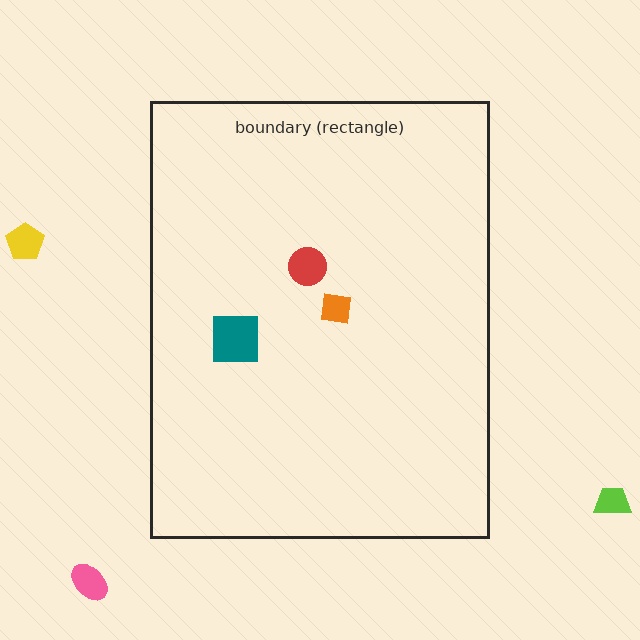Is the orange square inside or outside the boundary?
Inside.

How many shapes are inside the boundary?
3 inside, 3 outside.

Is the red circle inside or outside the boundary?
Inside.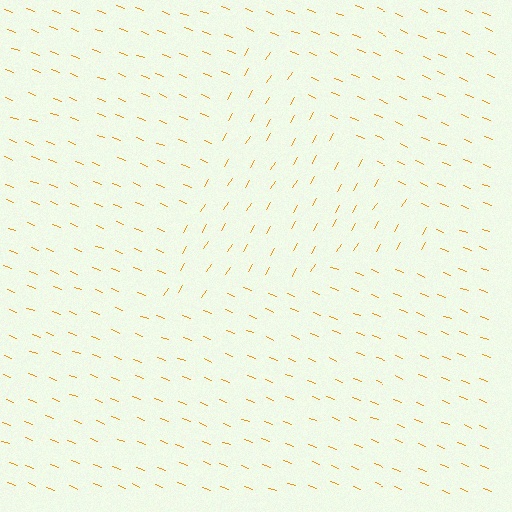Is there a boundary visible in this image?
Yes, there is a texture boundary formed by a change in line orientation.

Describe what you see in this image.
The image is filled with small orange line segments. A triangle region in the image has lines oriented differently from the surrounding lines, creating a visible texture boundary.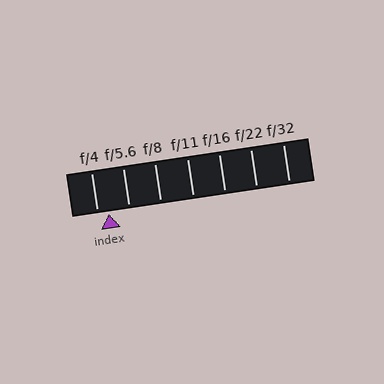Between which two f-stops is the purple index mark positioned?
The index mark is between f/4 and f/5.6.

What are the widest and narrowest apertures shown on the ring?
The widest aperture shown is f/4 and the narrowest is f/32.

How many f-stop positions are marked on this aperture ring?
There are 7 f-stop positions marked.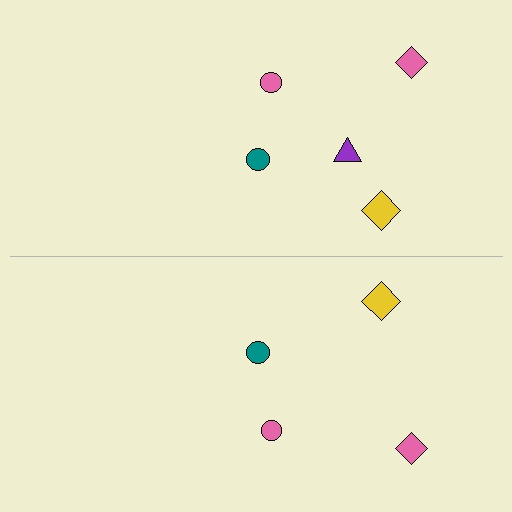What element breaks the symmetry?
A purple triangle is missing from the bottom side.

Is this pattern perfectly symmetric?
No, the pattern is not perfectly symmetric. A purple triangle is missing from the bottom side.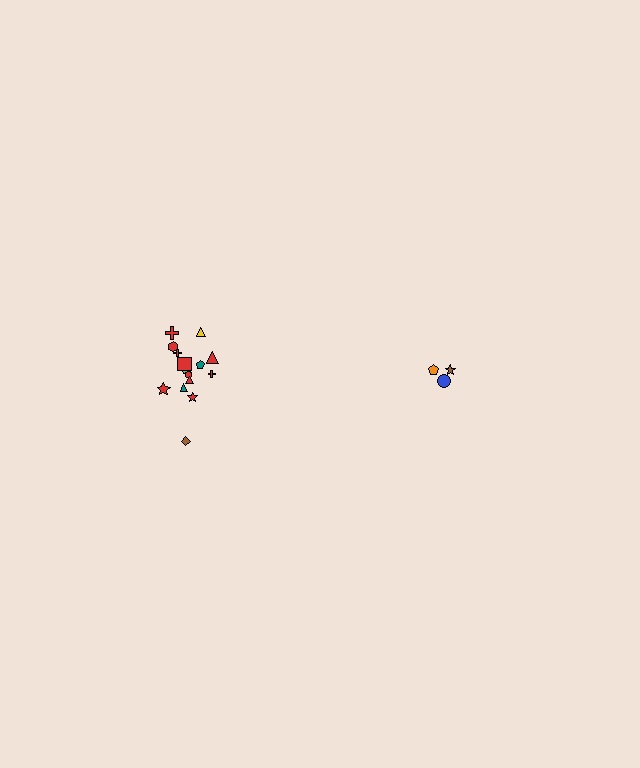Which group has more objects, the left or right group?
The left group.